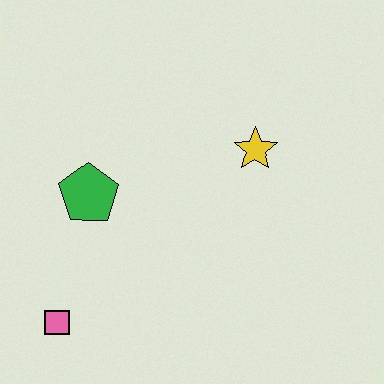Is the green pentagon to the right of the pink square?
Yes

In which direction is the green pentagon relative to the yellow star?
The green pentagon is to the left of the yellow star.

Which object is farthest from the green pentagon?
The yellow star is farthest from the green pentagon.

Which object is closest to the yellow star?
The green pentagon is closest to the yellow star.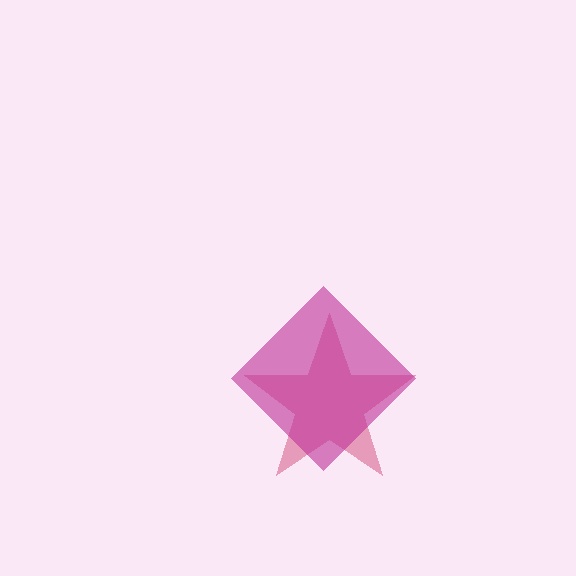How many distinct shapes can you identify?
There are 2 distinct shapes: a pink star, a magenta diamond.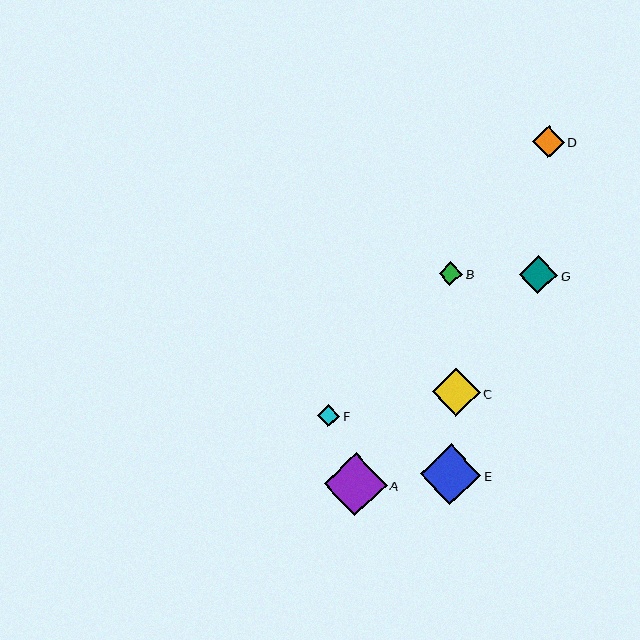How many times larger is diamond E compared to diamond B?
Diamond E is approximately 2.6 times the size of diamond B.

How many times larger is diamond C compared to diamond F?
Diamond C is approximately 2.2 times the size of diamond F.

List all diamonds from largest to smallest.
From largest to smallest: A, E, C, G, D, B, F.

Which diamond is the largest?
Diamond A is the largest with a size of approximately 63 pixels.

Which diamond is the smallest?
Diamond F is the smallest with a size of approximately 22 pixels.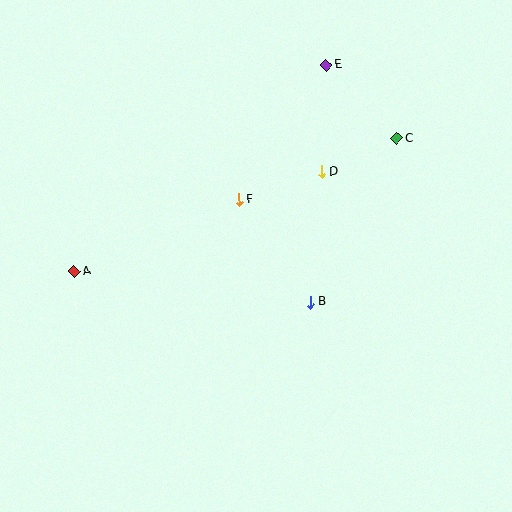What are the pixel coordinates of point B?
Point B is at (311, 302).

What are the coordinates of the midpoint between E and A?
The midpoint between E and A is at (200, 168).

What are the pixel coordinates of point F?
Point F is at (239, 199).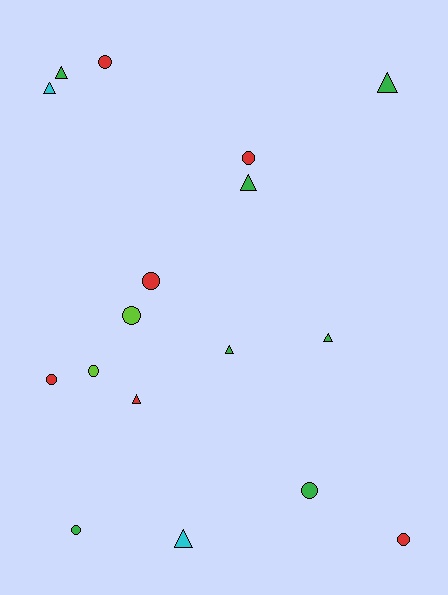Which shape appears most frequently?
Circle, with 9 objects.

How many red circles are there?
There are 5 red circles.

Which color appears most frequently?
Green, with 7 objects.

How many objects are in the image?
There are 17 objects.